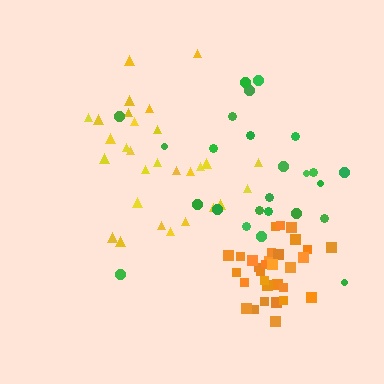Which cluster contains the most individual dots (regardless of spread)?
Orange (31).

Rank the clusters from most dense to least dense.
orange, yellow, green.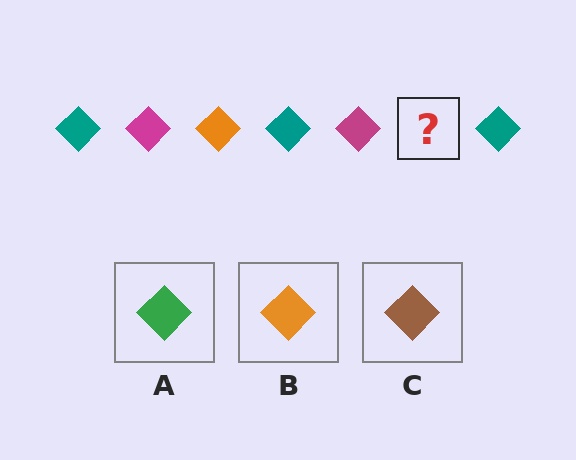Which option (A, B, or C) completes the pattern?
B.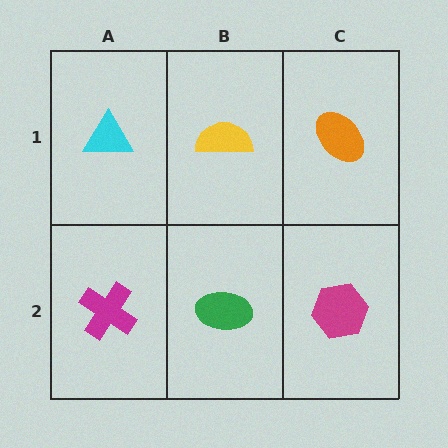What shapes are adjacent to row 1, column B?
A green ellipse (row 2, column B), a cyan triangle (row 1, column A), an orange ellipse (row 1, column C).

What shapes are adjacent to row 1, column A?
A magenta cross (row 2, column A), a yellow semicircle (row 1, column B).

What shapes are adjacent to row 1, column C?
A magenta hexagon (row 2, column C), a yellow semicircle (row 1, column B).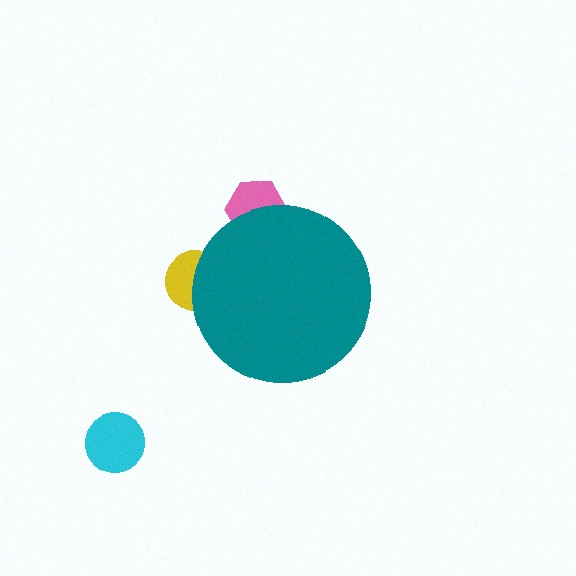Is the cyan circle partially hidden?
No, the cyan circle is fully visible.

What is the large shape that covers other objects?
A teal circle.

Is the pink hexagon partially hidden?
Yes, the pink hexagon is partially hidden behind the teal circle.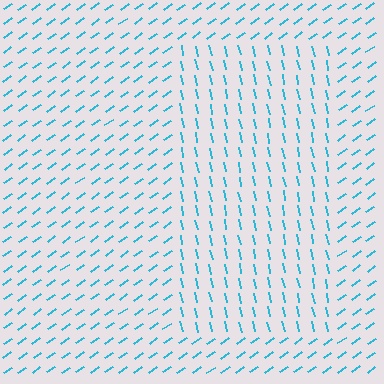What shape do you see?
I see a rectangle.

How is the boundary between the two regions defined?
The boundary is defined purely by a change in line orientation (approximately 66 degrees difference). All lines are the same color and thickness.